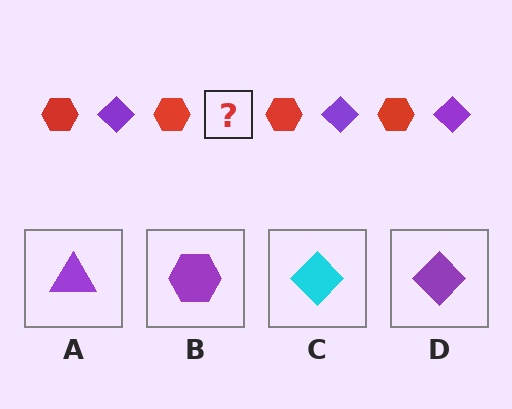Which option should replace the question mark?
Option D.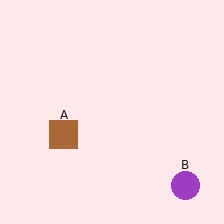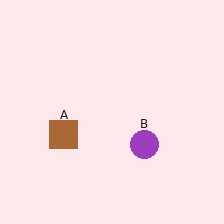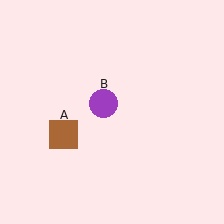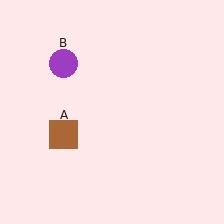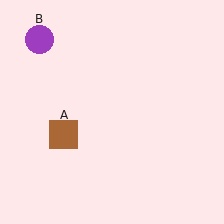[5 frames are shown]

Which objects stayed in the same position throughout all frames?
Brown square (object A) remained stationary.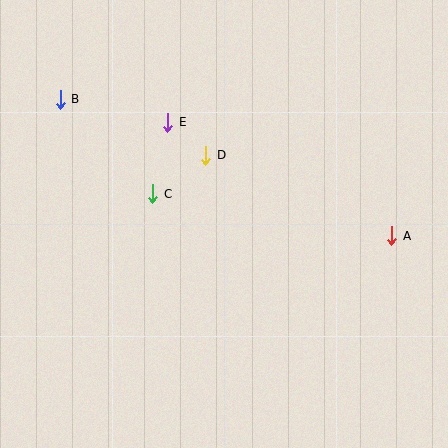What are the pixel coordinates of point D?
Point D is at (206, 155).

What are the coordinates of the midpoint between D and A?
The midpoint between D and A is at (299, 195).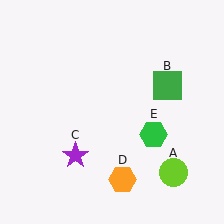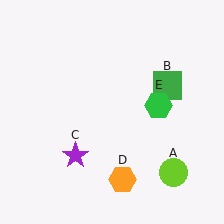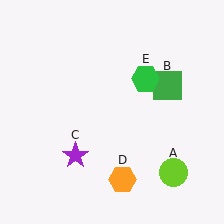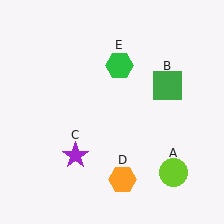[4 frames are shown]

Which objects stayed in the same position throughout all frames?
Lime circle (object A) and green square (object B) and purple star (object C) and orange hexagon (object D) remained stationary.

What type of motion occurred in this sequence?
The green hexagon (object E) rotated counterclockwise around the center of the scene.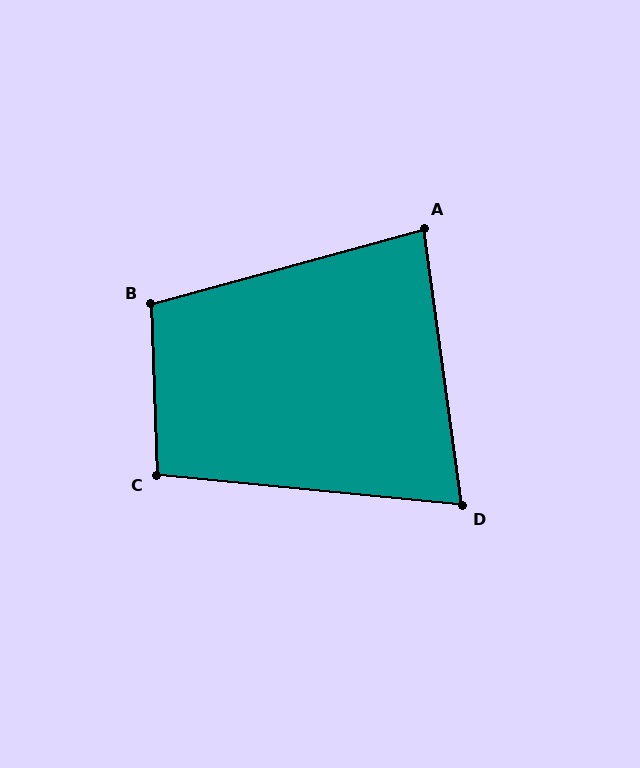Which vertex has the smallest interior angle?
D, at approximately 77 degrees.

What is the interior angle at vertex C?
Approximately 98 degrees (obtuse).